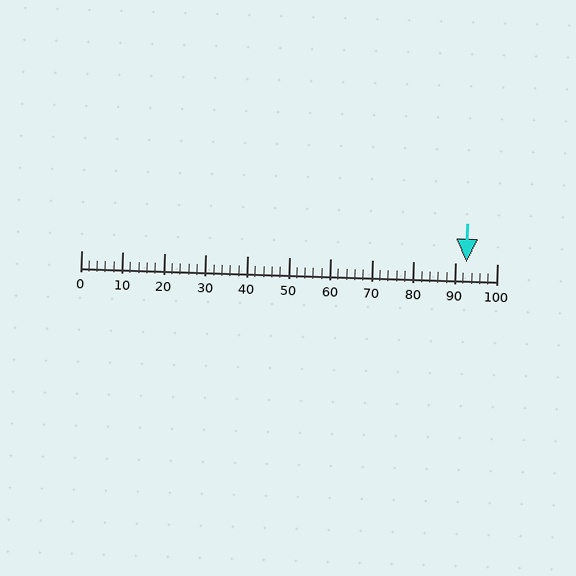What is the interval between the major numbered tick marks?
The major tick marks are spaced 10 units apart.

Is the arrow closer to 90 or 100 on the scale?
The arrow is closer to 90.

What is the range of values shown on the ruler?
The ruler shows values from 0 to 100.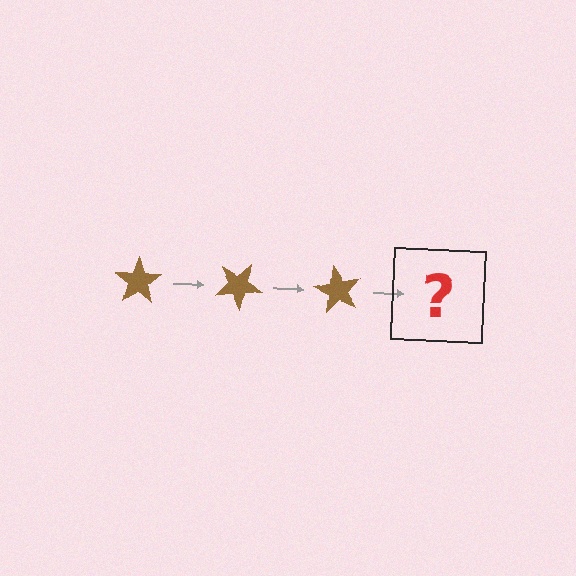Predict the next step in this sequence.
The next step is a brown star rotated 90 degrees.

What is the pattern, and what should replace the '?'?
The pattern is that the star rotates 30 degrees each step. The '?' should be a brown star rotated 90 degrees.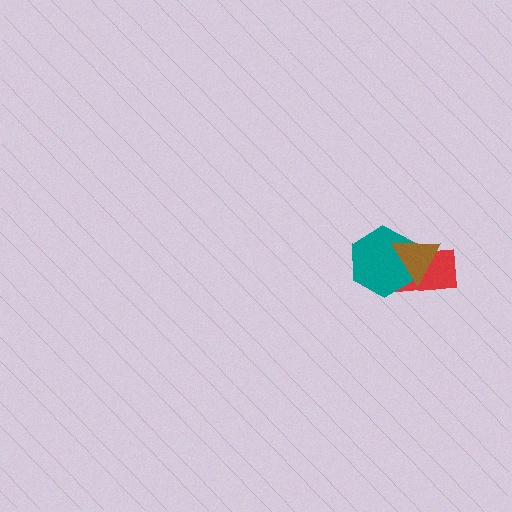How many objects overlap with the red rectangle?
2 objects overlap with the red rectangle.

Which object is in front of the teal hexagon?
The brown triangle is in front of the teal hexagon.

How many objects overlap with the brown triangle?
2 objects overlap with the brown triangle.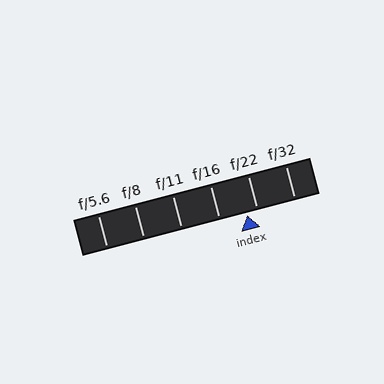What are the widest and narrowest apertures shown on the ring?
The widest aperture shown is f/5.6 and the narrowest is f/32.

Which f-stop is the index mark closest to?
The index mark is closest to f/22.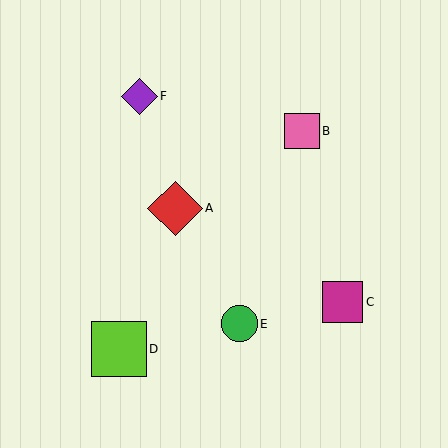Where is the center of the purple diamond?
The center of the purple diamond is at (139, 96).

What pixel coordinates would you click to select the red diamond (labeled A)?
Click at (175, 208) to select the red diamond A.